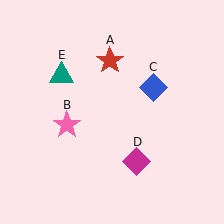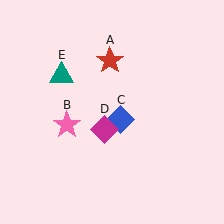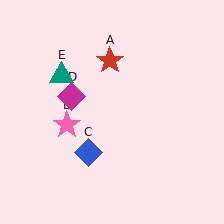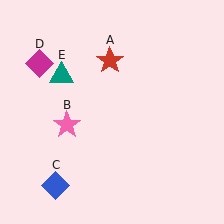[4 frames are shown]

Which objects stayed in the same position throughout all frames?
Red star (object A) and pink star (object B) and teal triangle (object E) remained stationary.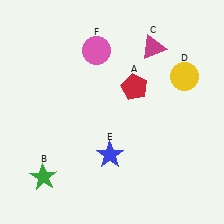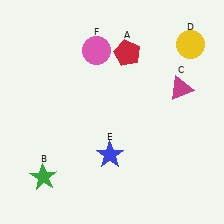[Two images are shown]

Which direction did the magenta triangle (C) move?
The magenta triangle (C) moved down.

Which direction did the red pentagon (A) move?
The red pentagon (A) moved up.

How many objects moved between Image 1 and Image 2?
3 objects moved between the two images.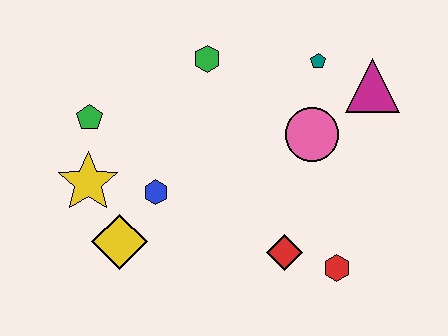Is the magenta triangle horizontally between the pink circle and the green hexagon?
No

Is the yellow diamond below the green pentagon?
Yes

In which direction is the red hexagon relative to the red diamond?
The red hexagon is to the right of the red diamond.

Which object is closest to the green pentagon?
The yellow star is closest to the green pentagon.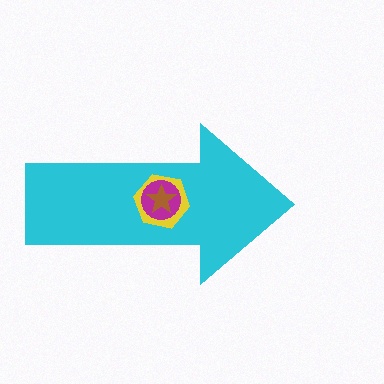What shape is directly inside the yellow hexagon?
The magenta circle.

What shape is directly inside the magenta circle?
The brown star.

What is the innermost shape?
The brown star.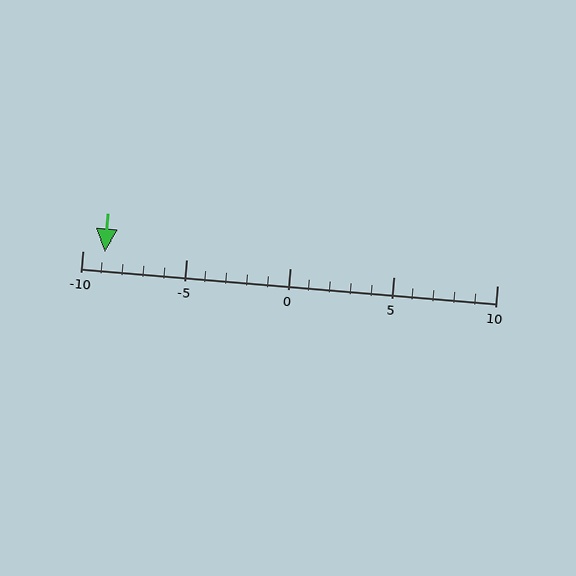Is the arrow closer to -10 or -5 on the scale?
The arrow is closer to -10.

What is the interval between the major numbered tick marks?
The major tick marks are spaced 5 units apart.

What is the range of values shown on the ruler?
The ruler shows values from -10 to 10.